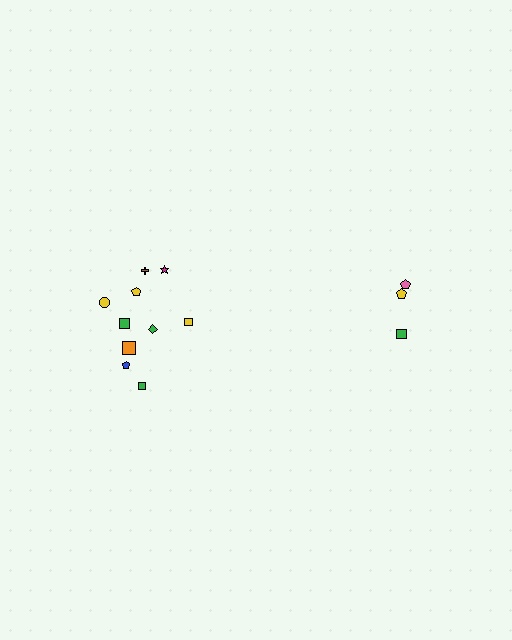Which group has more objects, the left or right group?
The left group.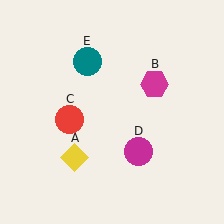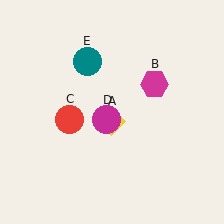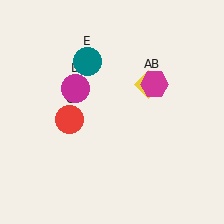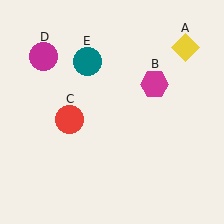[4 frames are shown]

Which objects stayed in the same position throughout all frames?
Magenta hexagon (object B) and red circle (object C) and teal circle (object E) remained stationary.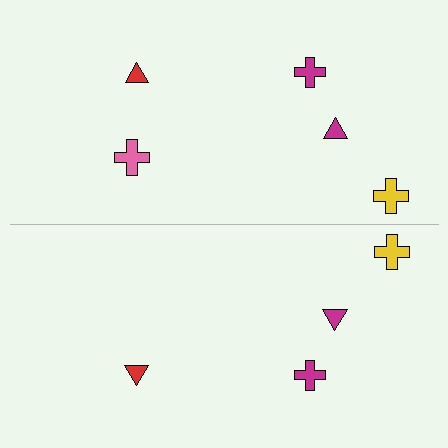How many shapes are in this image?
There are 9 shapes in this image.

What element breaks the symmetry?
A pink cross is missing from the bottom side.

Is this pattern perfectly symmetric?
No, the pattern is not perfectly symmetric. A pink cross is missing from the bottom side.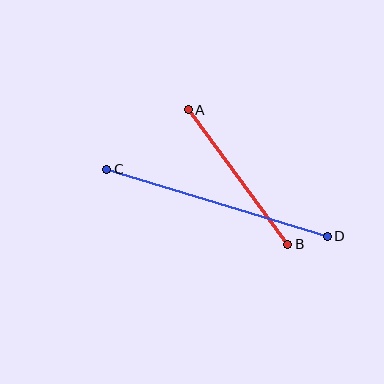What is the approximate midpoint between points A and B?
The midpoint is at approximately (238, 177) pixels.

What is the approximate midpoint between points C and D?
The midpoint is at approximately (217, 203) pixels.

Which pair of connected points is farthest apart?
Points C and D are farthest apart.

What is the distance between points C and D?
The distance is approximately 231 pixels.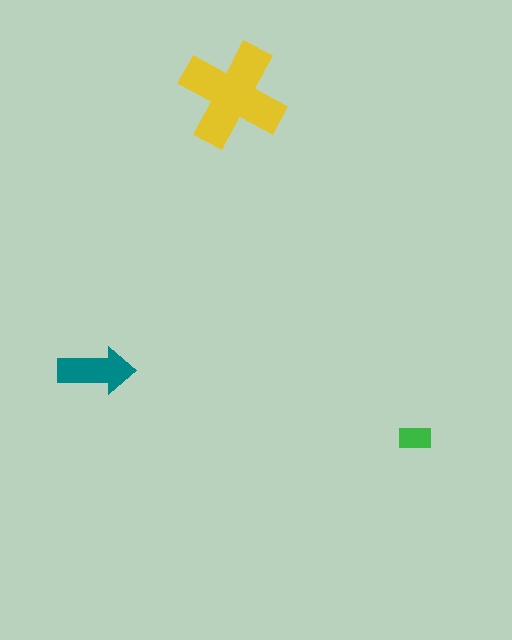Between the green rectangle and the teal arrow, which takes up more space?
The teal arrow.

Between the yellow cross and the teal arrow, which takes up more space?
The yellow cross.